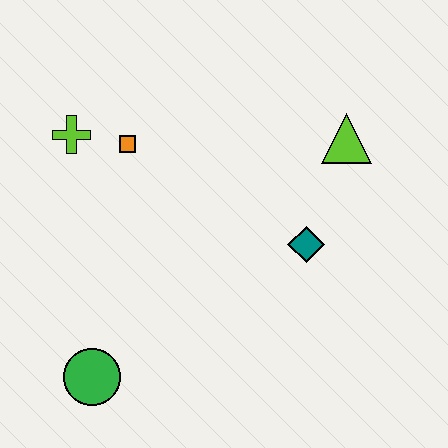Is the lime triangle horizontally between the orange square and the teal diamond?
No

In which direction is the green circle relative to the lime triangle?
The green circle is to the left of the lime triangle.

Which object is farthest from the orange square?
The green circle is farthest from the orange square.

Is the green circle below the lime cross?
Yes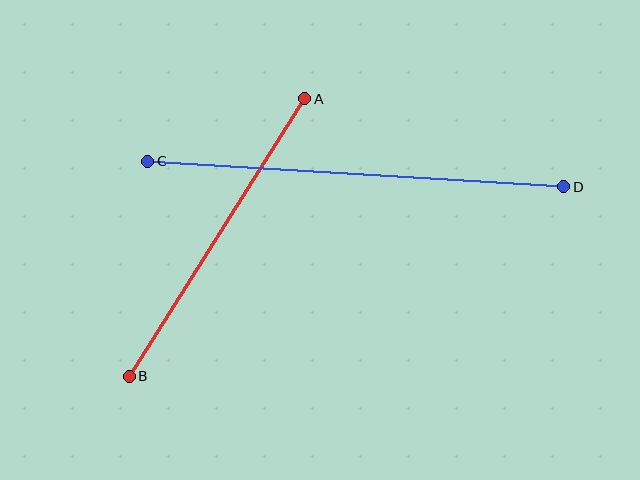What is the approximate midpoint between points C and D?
The midpoint is at approximately (356, 174) pixels.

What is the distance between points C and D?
The distance is approximately 417 pixels.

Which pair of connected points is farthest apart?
Points C and D are farthest apart.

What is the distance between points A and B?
The distance is approximately 328 pixels.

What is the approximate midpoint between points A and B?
The midpoint is at approximately (217, 238) pixels.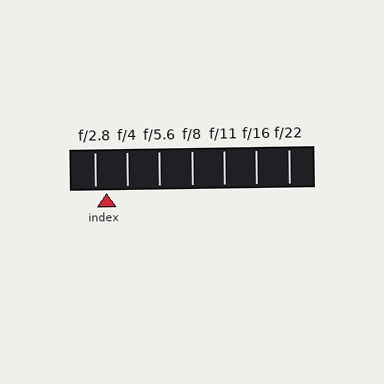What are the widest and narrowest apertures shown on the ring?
The widest aperture shown is f/2.8 and the narrowest is f/22.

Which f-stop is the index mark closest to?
The index mark is closest to f/2.8.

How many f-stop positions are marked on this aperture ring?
There are 7 f-stop positions marked.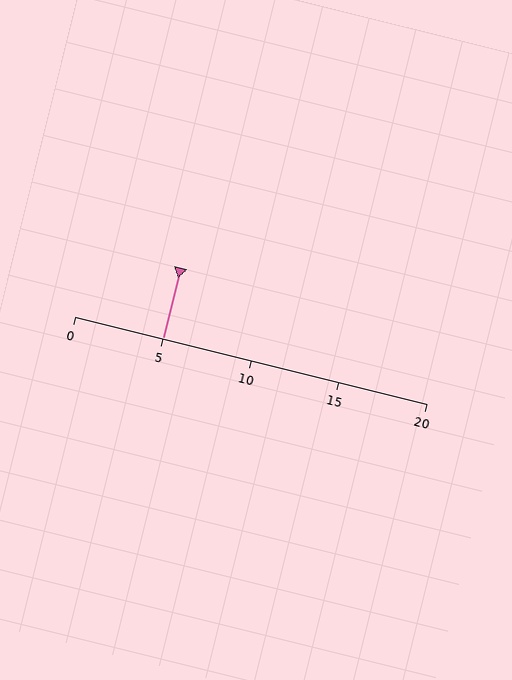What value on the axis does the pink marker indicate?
The marker indicates approximately 5.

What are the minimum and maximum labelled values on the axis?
The axis runs from 0 to 20.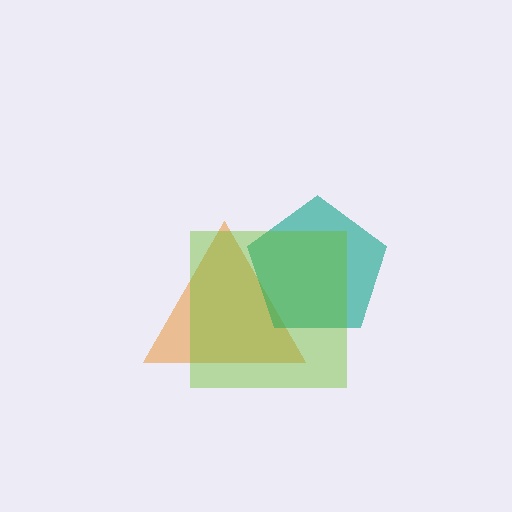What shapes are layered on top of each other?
The layered shapes are: an orange triangle, a teal pentagon, a lime square.